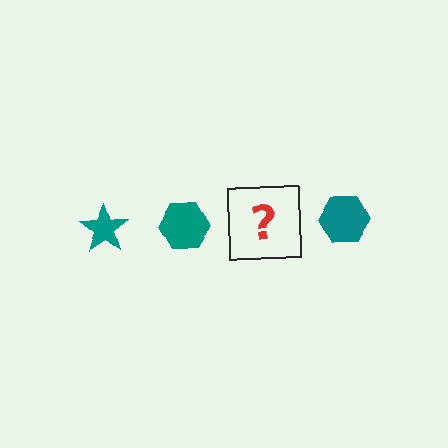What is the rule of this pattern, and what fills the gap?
The rule is that the pattern cycles through star, hexagon shapes in teal. The gap should be filled with a teal star.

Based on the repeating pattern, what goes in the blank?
The blank should be a teal star.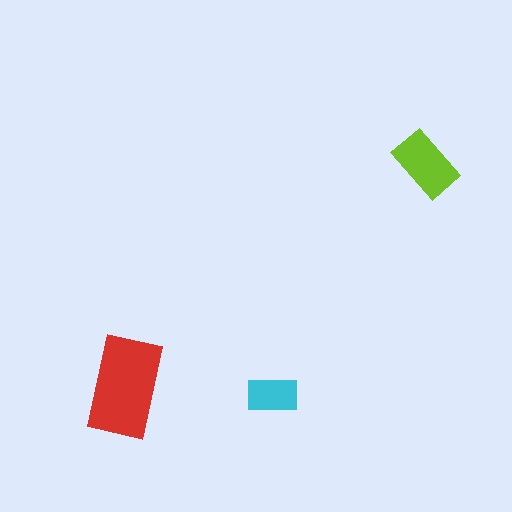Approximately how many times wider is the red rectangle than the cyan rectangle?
About 2 times wider.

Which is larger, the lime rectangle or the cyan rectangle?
The lime one.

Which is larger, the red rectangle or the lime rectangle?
The red one.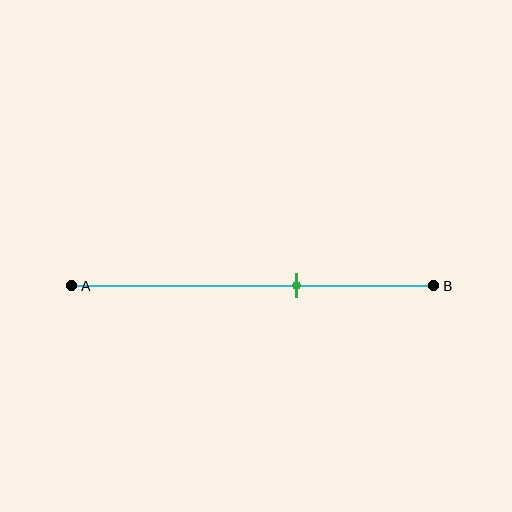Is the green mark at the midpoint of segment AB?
No, the mark is at about 60% from A, not at the 50% midpoint.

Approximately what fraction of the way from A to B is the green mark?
The green mark is approximately 60% of the way from A to B.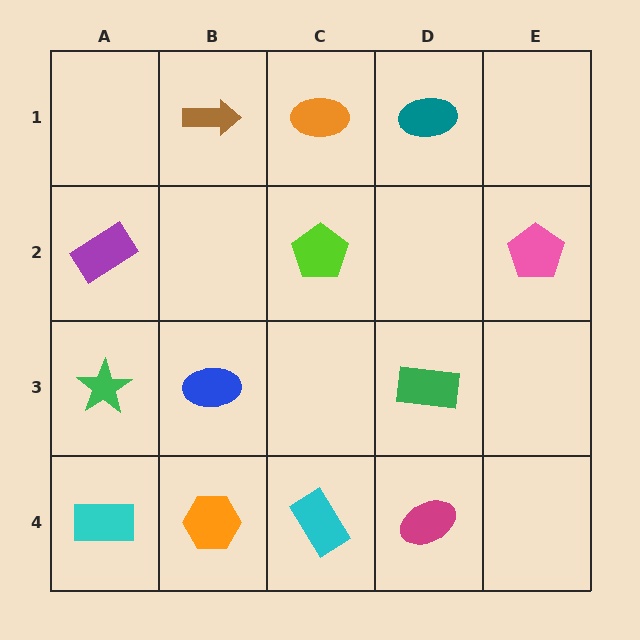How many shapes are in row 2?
3 shapes.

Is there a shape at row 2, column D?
No, that cell is empty.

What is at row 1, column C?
An orange ellipse.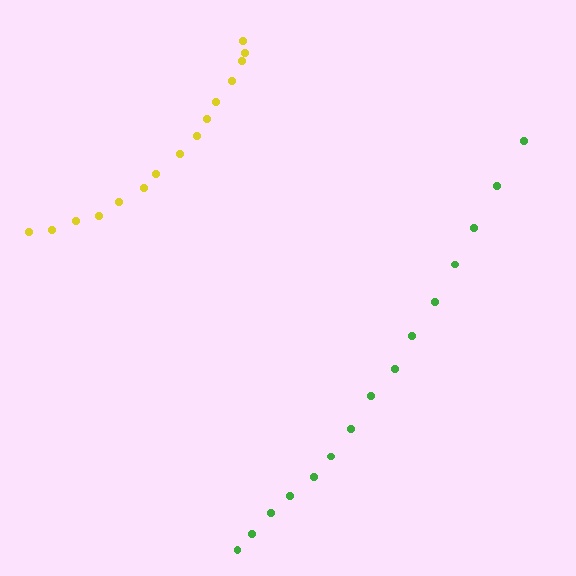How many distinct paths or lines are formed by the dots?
There are 2 distinct paths.